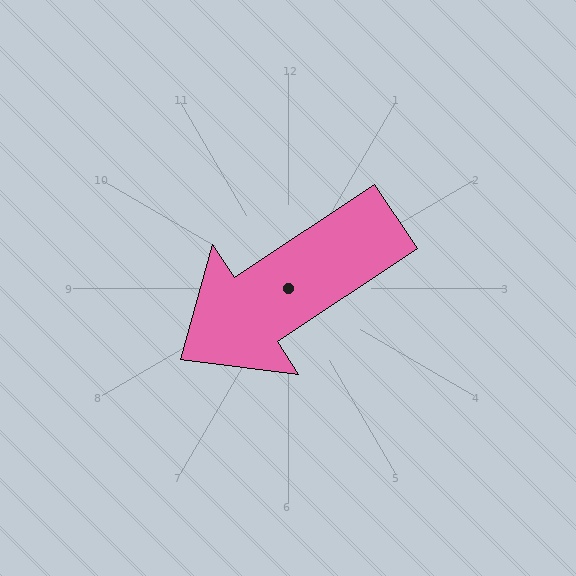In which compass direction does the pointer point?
Southwest.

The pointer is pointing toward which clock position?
Roughly 8 o'clock.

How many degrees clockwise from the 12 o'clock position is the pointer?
Approximately 236 degrees.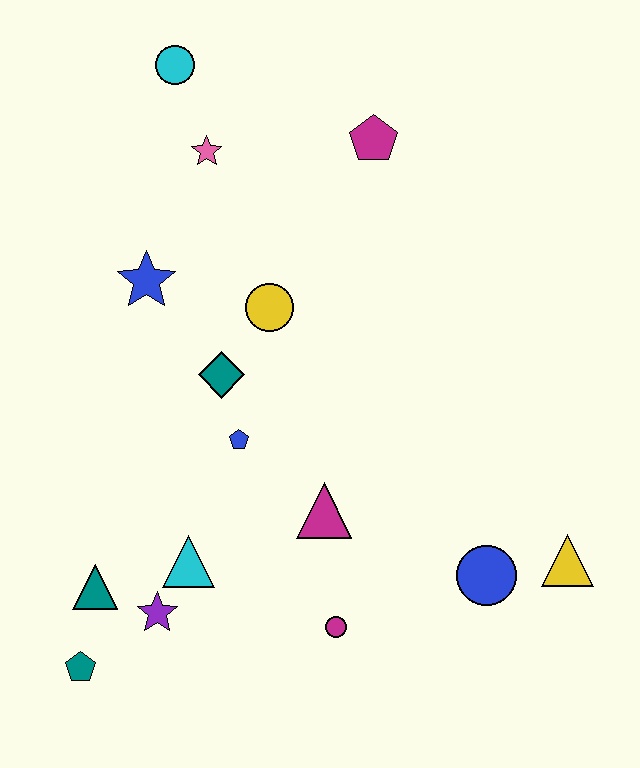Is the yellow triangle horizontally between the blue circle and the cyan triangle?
No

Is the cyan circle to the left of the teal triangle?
No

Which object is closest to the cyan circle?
The pink star is closest to the cyan circle.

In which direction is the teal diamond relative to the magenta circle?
The teal diamond is above the magenta circle.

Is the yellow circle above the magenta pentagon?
No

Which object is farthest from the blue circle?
The cyan circle is farthest from the blue circle.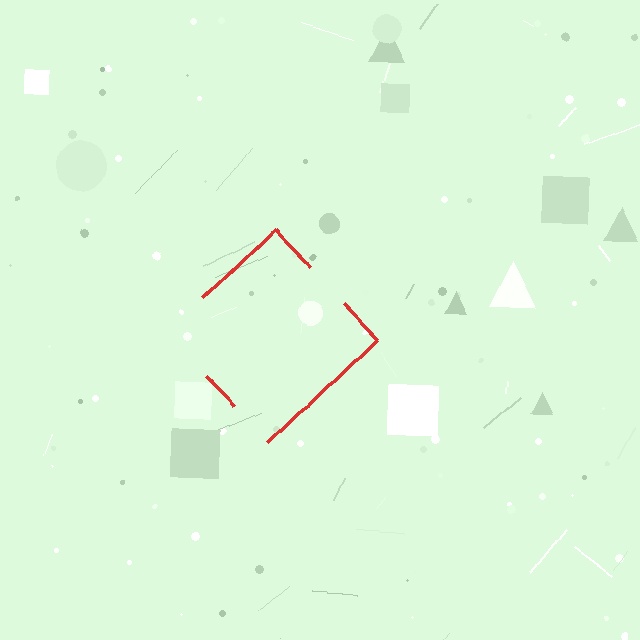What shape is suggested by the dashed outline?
The dashed outline suggests a diamond.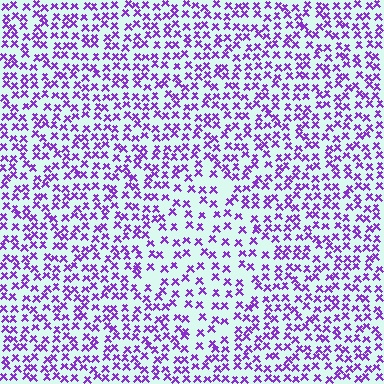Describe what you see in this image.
The image contains small purple elements arranged at two different densities. A diamond-shaped region is visible where the elements are less densely packed than the surrounding area.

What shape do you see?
I see a diamond.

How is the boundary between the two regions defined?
The boundary is defined by a change in element density (approximately 1.7x ratio). All elements are the same color, size, and shape.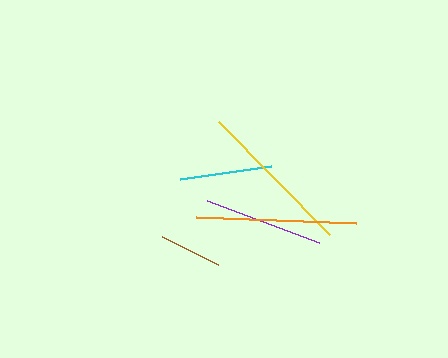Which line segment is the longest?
The orange line is the longest at approximately 160 pixels.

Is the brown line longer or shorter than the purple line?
The purple line is longer than the brown line.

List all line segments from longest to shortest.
From longest to shortest: orange, yellow, purple, cyan, brown.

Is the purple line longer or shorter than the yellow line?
The yellow line is longer than the purple line.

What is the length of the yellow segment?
The yellow segment is approximately 158 pixels long.